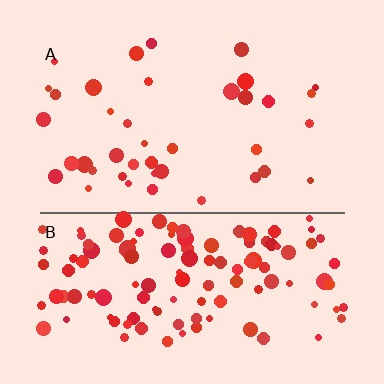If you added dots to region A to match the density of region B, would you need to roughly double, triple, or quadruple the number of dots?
Approximately triple.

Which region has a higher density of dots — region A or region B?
B (the bottom).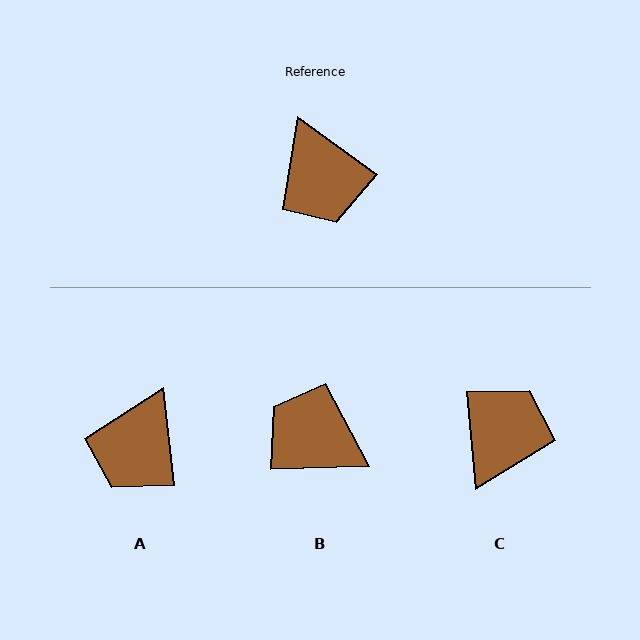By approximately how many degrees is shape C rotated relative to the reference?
Approximately 131 degrees counter-clockwise.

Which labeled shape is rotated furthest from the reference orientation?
B, about 142 degrees away.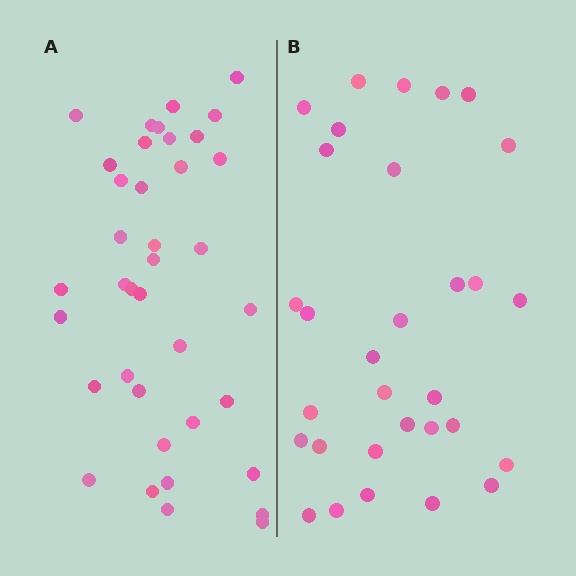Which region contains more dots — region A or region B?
Region A (the left region) has more dots.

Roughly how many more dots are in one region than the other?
Region A has roughly 8 or so more dots than region B.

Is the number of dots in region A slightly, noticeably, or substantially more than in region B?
Region A has only slightly more — the two regions are fairly close. The ratio is roughly 1.2 to 1.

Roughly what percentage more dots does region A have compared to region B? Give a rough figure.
About 25% more.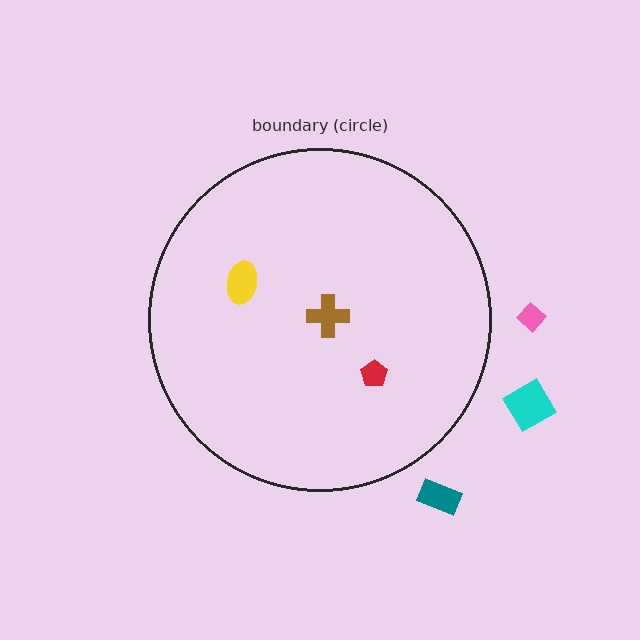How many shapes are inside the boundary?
3 inside, 3 outside.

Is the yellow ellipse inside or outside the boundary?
Inside.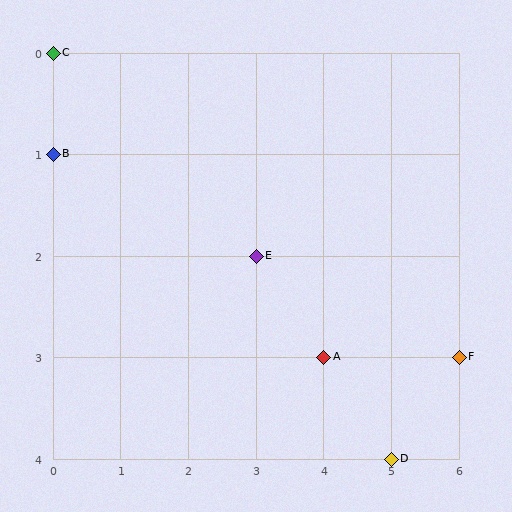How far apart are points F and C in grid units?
Points F and C are 6 columns and 3 rows apart (about 6.7 grid units diagonally).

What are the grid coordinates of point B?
Point B is at grid coordinates (0, 1).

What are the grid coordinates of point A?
Point A is at grid coordinates (4, 3).